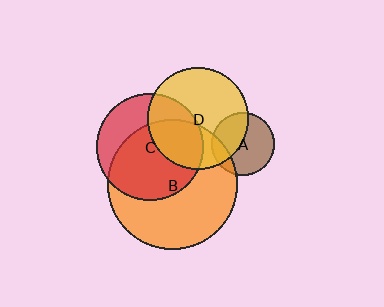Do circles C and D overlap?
Yes.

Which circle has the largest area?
Circle B (orange).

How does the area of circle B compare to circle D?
Approximately 1.6 times.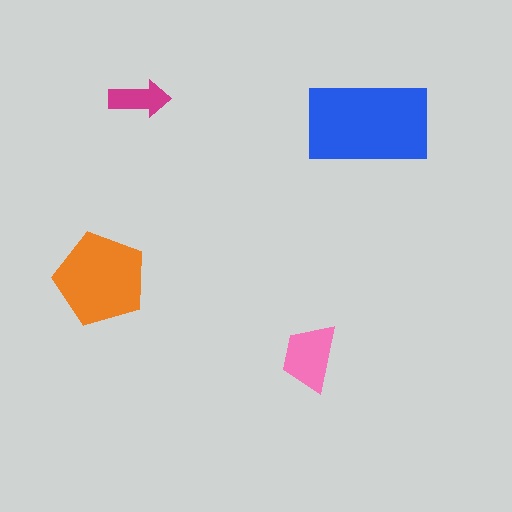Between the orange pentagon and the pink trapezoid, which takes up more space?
The orange pentagon.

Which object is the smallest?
The magenta arrow.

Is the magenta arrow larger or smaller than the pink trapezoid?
Smaller.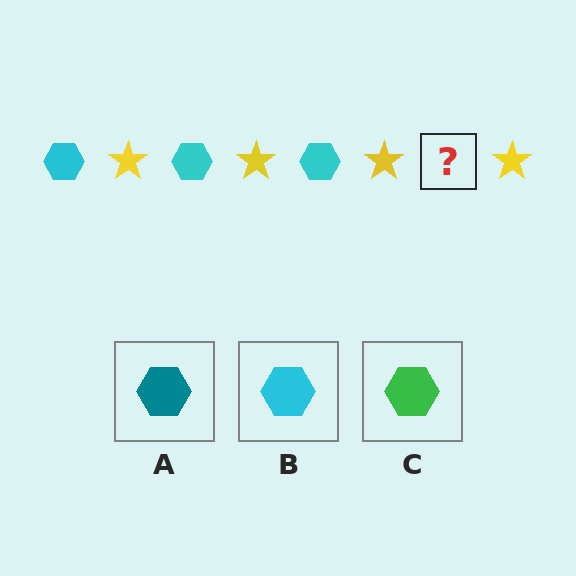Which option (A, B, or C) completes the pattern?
B.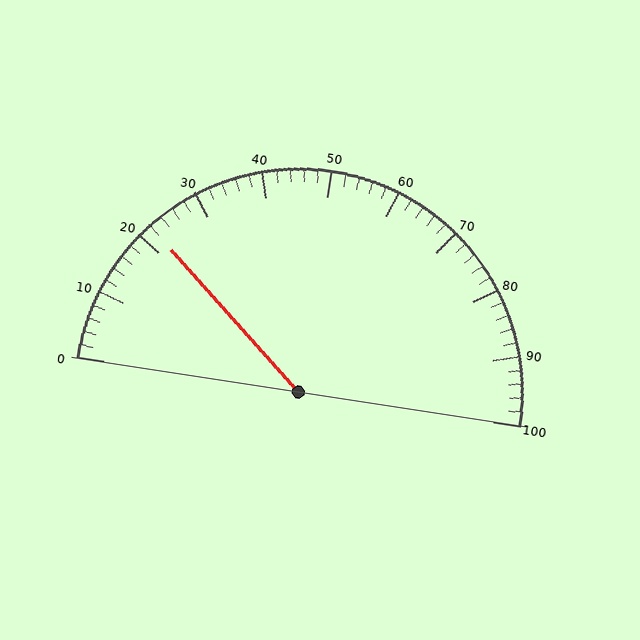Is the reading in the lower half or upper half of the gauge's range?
The reading is in the lower half of the range (0 to 100).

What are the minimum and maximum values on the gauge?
The gauge ranges from 0 to 100.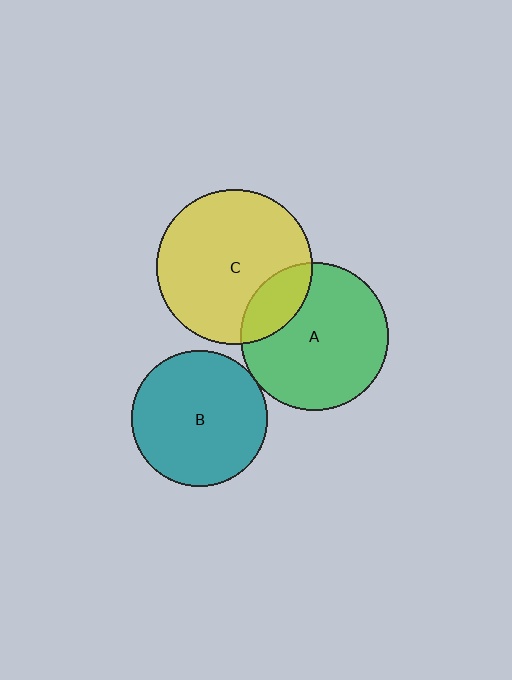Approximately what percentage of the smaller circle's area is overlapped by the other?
Approximately 20%.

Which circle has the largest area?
Circle C (yellow).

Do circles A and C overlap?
Yes.